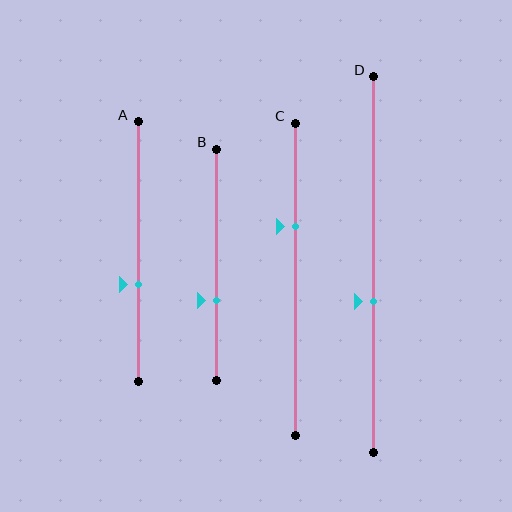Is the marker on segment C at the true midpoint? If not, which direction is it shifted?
No, the marker on segment C is shifted upward by about 17% of the segment length.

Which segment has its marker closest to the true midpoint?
Segment D has its marker closest to the true midpoint.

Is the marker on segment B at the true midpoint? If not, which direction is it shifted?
No, the marker on segment B is shifted downward by about 15% of the segment length.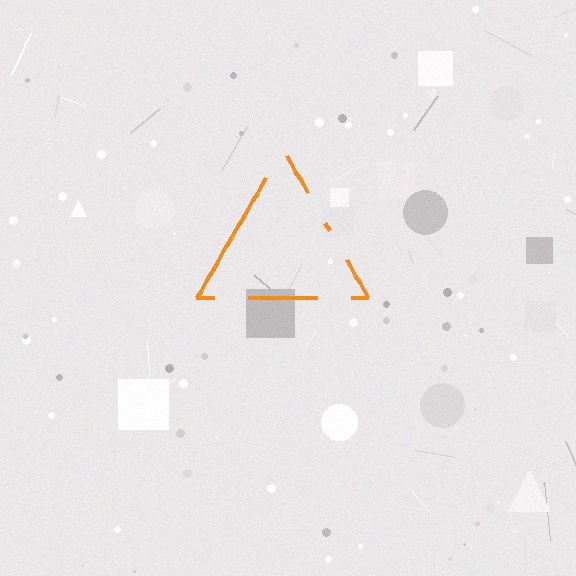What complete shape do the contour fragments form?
The contour fragments form a triangle.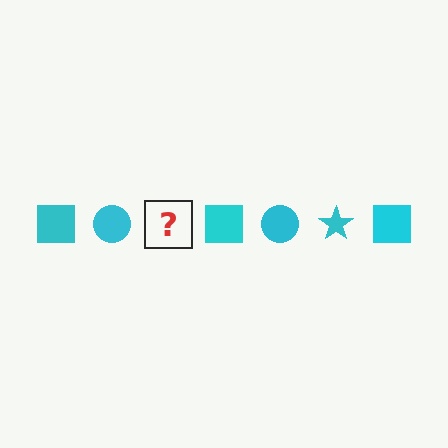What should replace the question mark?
The question mark should be replaced with a cyan star.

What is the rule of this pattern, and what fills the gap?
The rule is that the pattern cycles through square, circle, star shapes in cyan. The gap should be filled with a cyan star.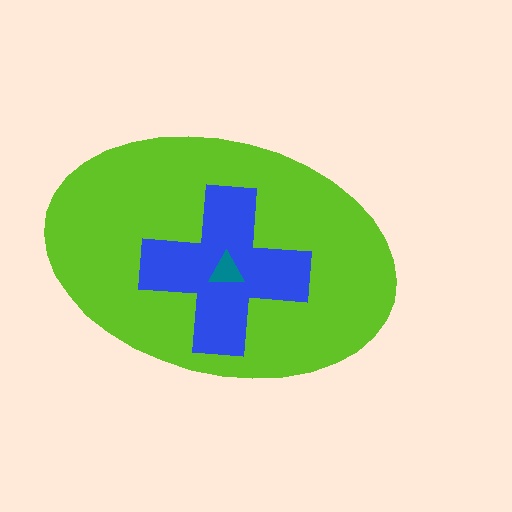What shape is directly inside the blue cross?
The teal triangle.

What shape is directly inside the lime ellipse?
The blue cross.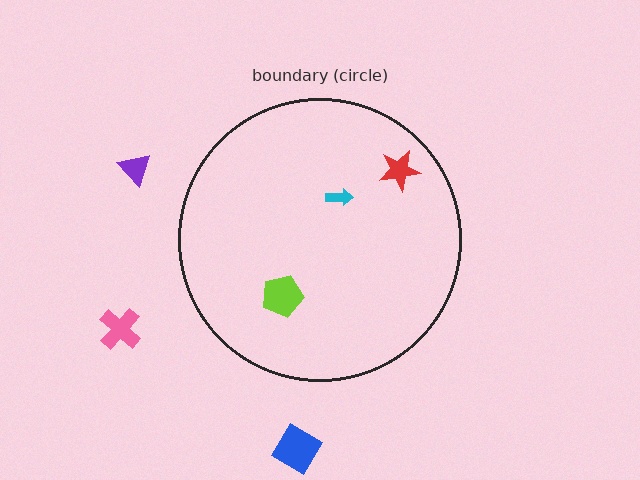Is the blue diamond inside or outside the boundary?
Outside.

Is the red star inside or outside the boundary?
Inside.